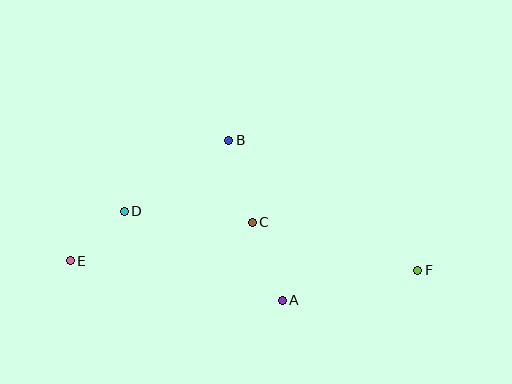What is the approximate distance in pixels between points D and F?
The distance between D and F is approximately 299 pixels.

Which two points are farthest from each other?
Points E and F are farthest from each other.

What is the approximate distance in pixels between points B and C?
The distance between B and C is approximately 85 pixels.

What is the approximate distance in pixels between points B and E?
The distance between B and E is approximately 199 pixels.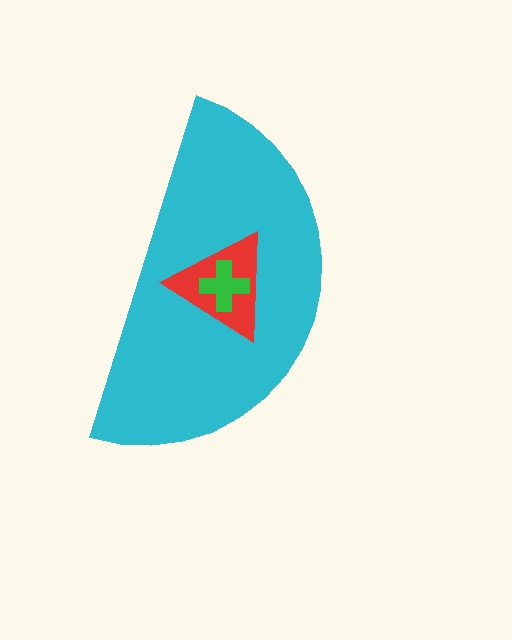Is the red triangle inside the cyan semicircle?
Yes.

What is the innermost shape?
The green cross.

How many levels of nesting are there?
3.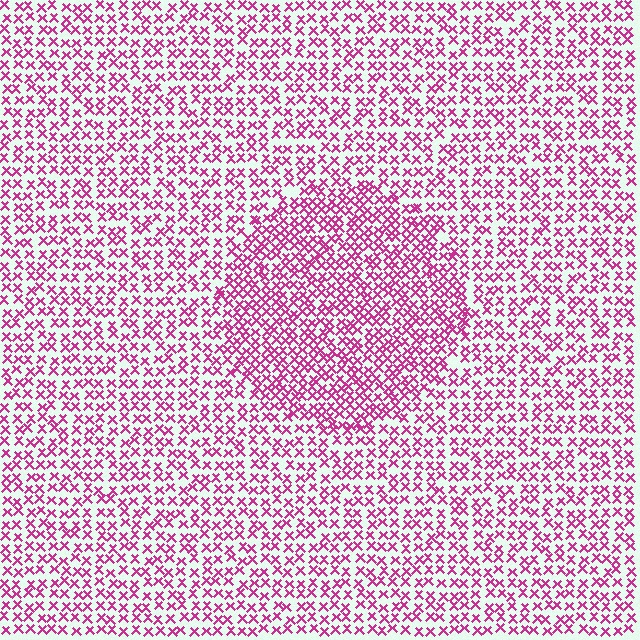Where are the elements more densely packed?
The elements are more densely packed inside the circle boundary.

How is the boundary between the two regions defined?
The boundary is defined by a change in element density (approximately 1.6x ratio). All elements are the same color, size, and shape.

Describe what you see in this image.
The image contains small magenta elements arranged at two different densities. A circle-shaped region is visible where the elements are more densely packed than the surrounding area.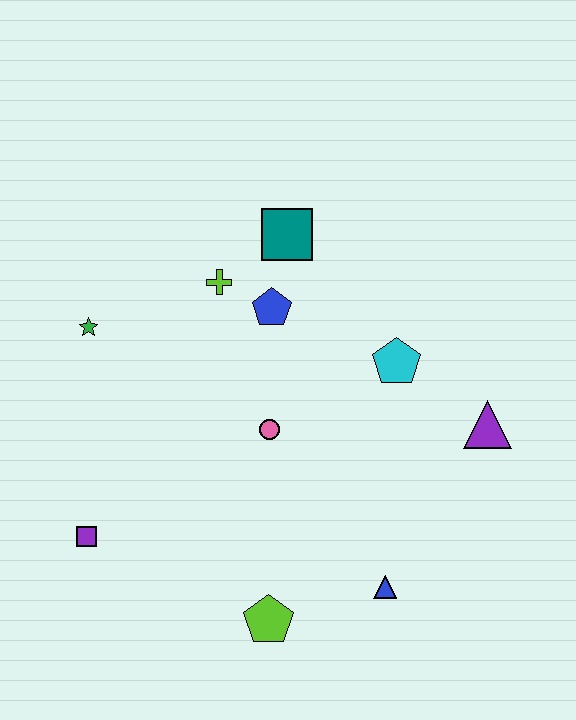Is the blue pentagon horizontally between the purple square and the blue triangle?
Yes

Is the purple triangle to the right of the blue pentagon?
Yes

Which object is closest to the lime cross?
The blue pentagon is closest to the lime cross.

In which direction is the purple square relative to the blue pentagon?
The purple square is below the blue pentagon.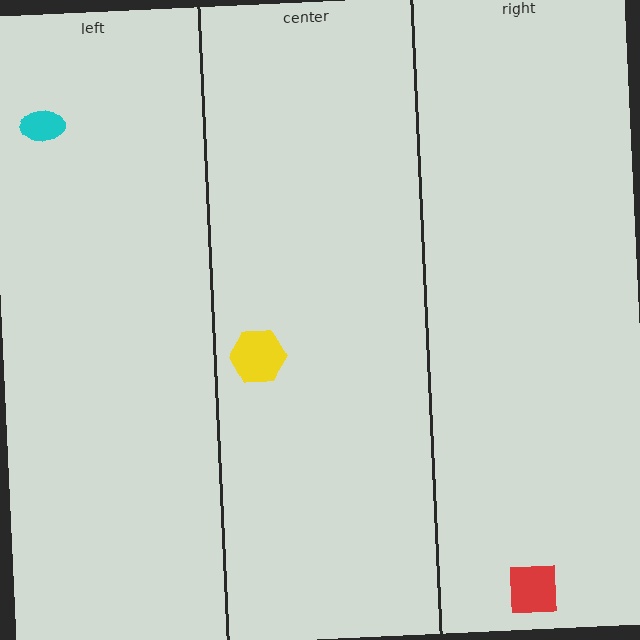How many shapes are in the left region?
1.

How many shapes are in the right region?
1.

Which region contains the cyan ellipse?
The left region.